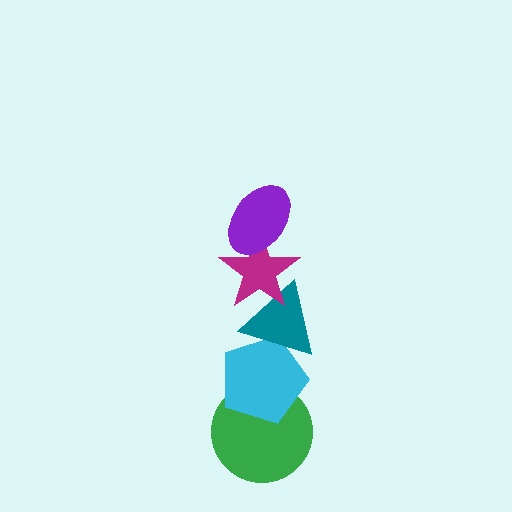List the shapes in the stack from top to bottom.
From top to bottom: the purple ellipse, the magenta star, the teal triangle, the cyan pentagon, the green circle.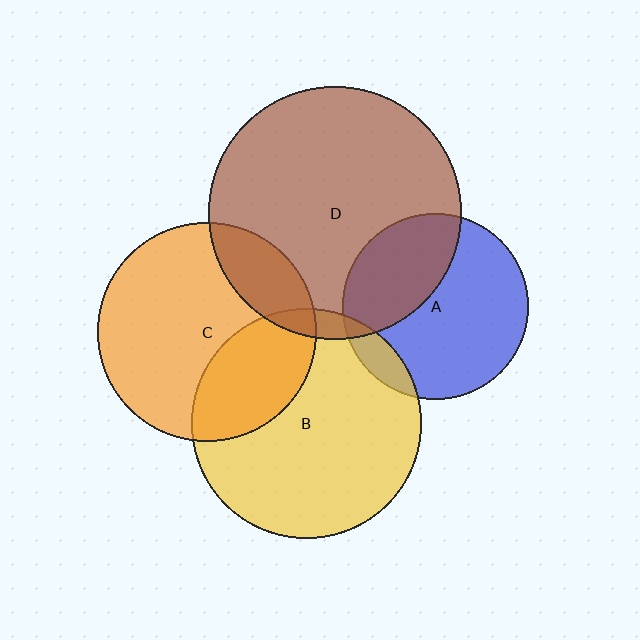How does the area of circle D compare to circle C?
Approximately 1.3 times.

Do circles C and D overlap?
Yes.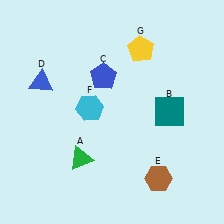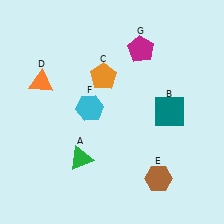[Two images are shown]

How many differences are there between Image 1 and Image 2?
There are 3 differences between the two images.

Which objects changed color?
C changed from blue to orange. D changed from blue to orange. G changed from yellow to magenta.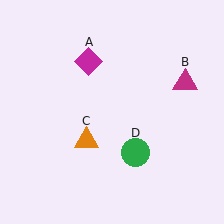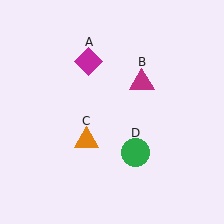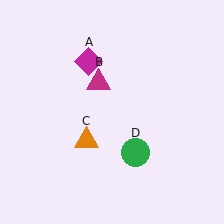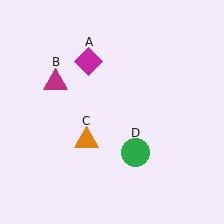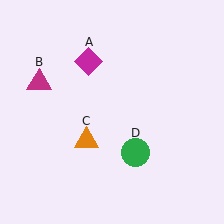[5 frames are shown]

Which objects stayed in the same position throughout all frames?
Magenta diamond (object A) and orange triangle (object C) and green circle (object D) remained stationary.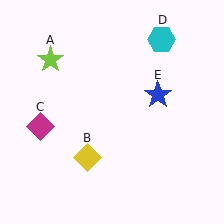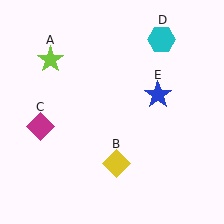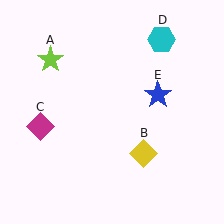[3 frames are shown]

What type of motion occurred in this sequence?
The yellow diamond (object B) rotated counterclockwise around the center of the scene.